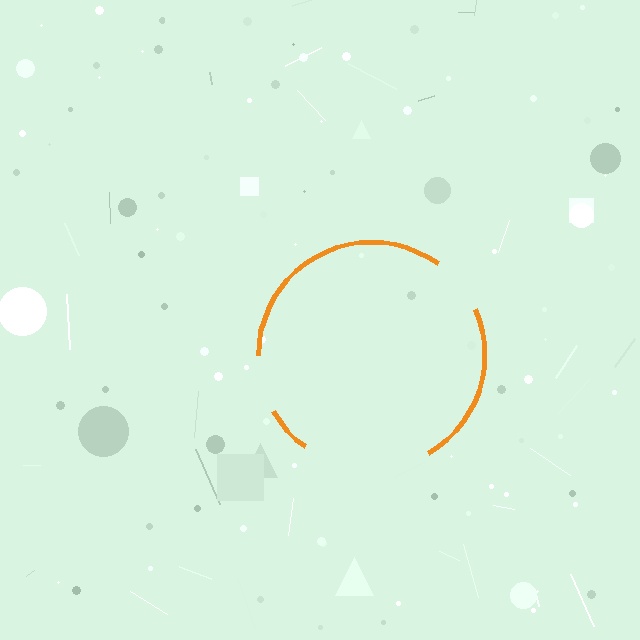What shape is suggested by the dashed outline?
The dashed outline suggests a circle.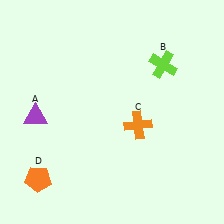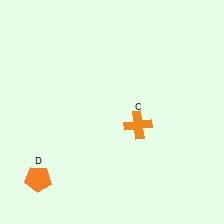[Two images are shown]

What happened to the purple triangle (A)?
The purple triangle (A) was removed in Image 2. It was in the bottom-left area of Image 1.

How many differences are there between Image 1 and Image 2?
There are 2 differences between the two images.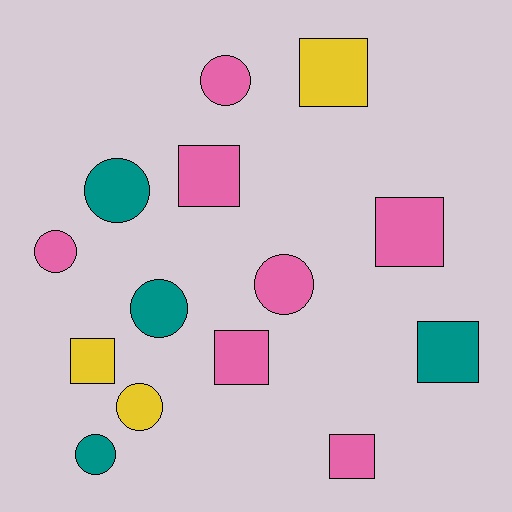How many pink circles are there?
There are 3 pink circles.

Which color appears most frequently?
Pink, with 7 objects.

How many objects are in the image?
There are 14 objects.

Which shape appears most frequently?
Square, with 7 objects.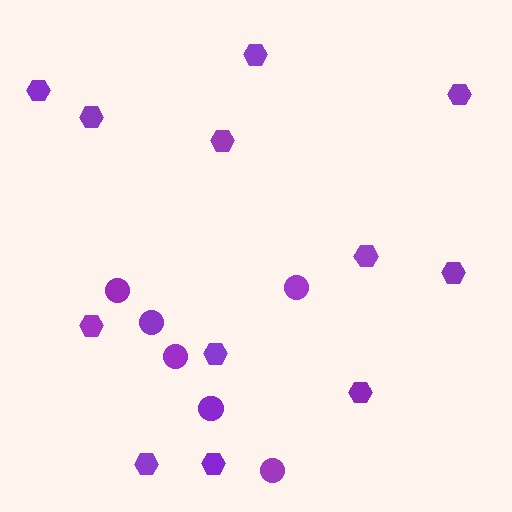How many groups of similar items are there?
There are 2 groups: one group of hexagons (12) and one group of circles (6).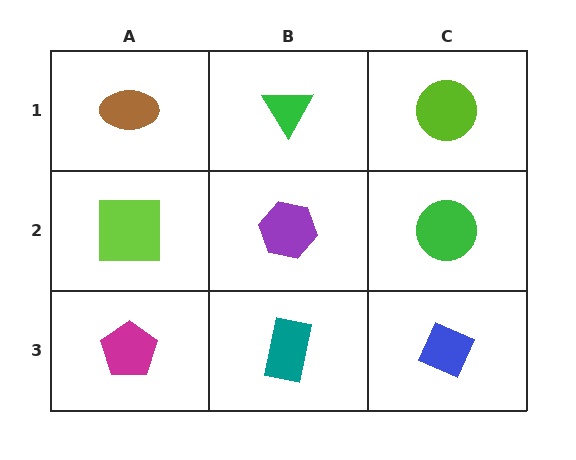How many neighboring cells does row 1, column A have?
2.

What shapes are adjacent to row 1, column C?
A green circle (row 2, column C), a green triangle (row 1, column B).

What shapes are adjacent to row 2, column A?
A brown ellipse (row 1, column A), a magenta pentagon (row 3, column A), a purple hexagon (row 2, column B).